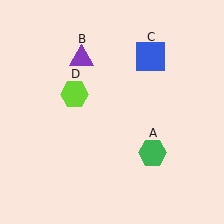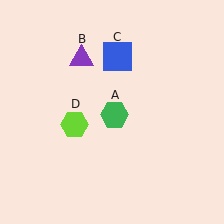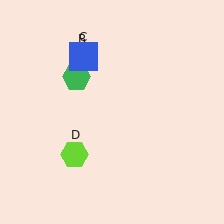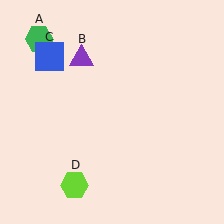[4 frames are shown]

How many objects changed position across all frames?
3 objects changed position: green hexagon (object A), blue square (object C), lime hexagon (object D).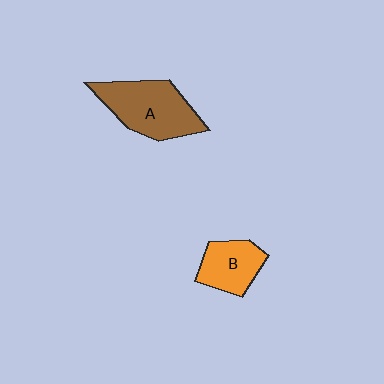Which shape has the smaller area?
Shape B (orange).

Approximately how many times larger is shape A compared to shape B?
Approximately 1.6 times.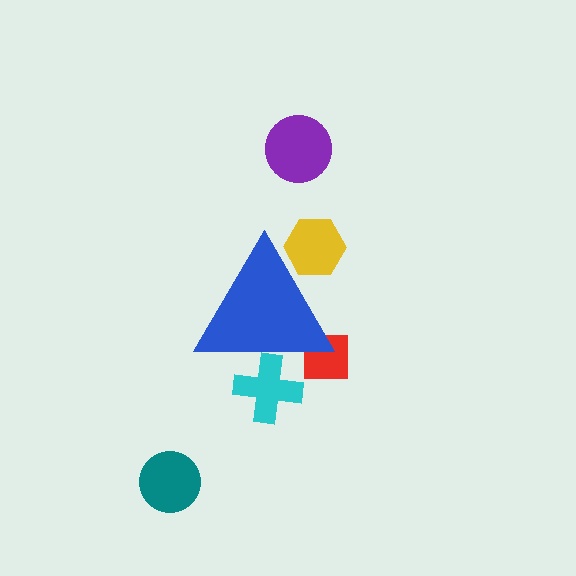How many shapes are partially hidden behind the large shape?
3 shapes are partially hidden.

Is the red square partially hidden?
Yes, the red square is partially hidden behind the blue triangle.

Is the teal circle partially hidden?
No, the teal circle is fully visible.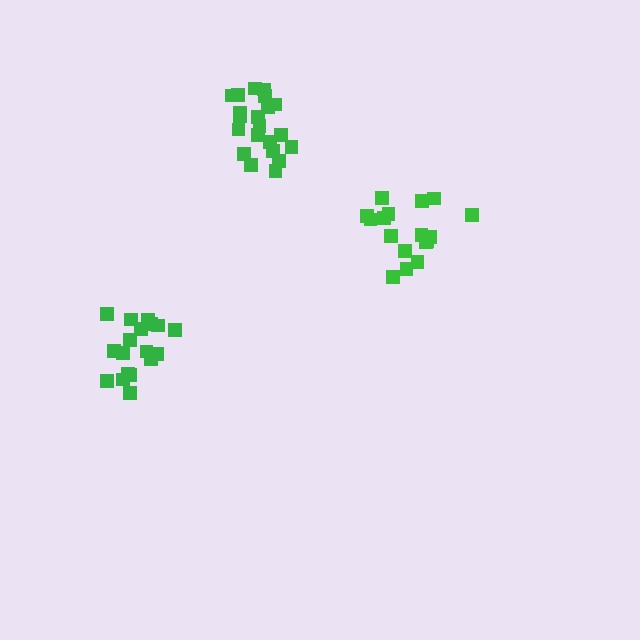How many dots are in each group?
Group 1: 18 dots, Group 2: 17 dots, Group 3: 21 dots (56 total).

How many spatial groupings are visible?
There are 3 spatial groupings.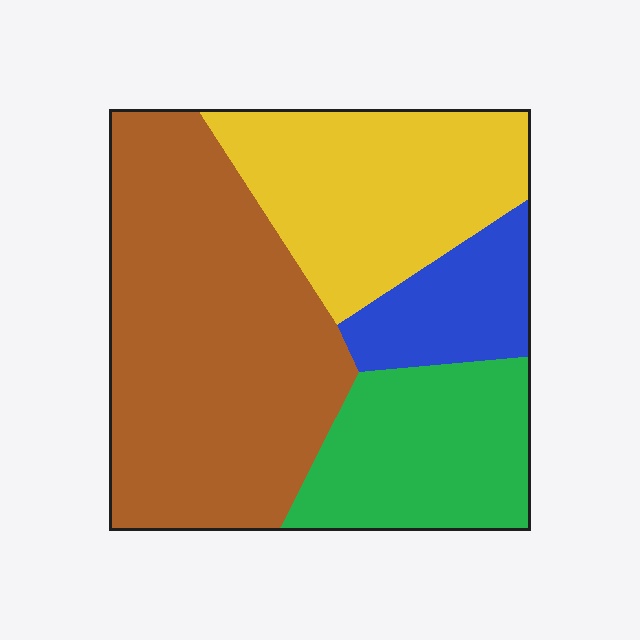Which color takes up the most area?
Brown, at roughly 45%.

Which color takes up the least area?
Blue, at roughly 10%.